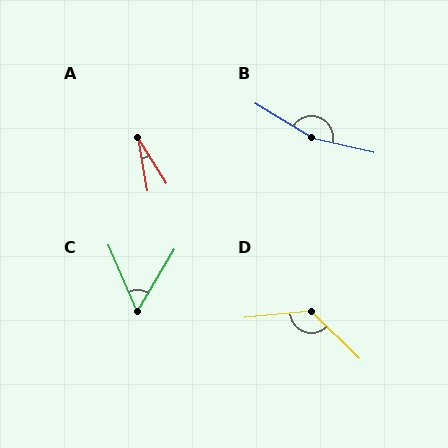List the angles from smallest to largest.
A (22°), C (54°), D (130°), B (162°).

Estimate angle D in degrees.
Approximately 130 degrees.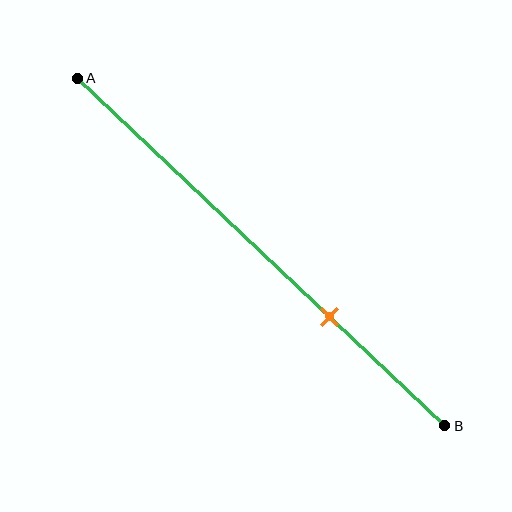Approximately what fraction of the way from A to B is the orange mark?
The orange mark is approximately 70% of the way from A to B.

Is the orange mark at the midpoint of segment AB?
No, the mark is at about 70% from A, not at the 50% midpoint.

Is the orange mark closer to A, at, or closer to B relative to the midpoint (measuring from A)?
The orange mark is closer to point B than the midpoint of segment AB.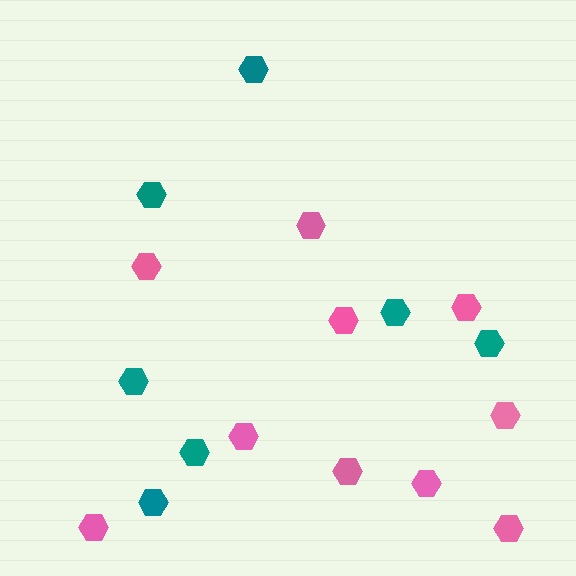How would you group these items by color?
There are 2 groups: one group of pink hexagons (10) and one group of teal hexagons (7).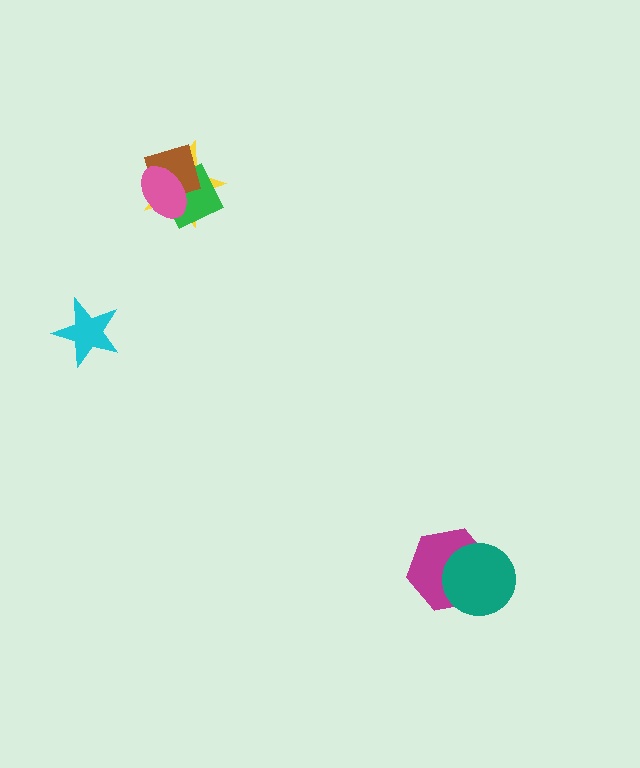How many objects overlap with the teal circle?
1 object overlaps with the teal circle.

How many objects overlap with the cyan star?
0 objects overlap with the cyan star.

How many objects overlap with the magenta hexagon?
1 object overlaps with the magenta hexagon.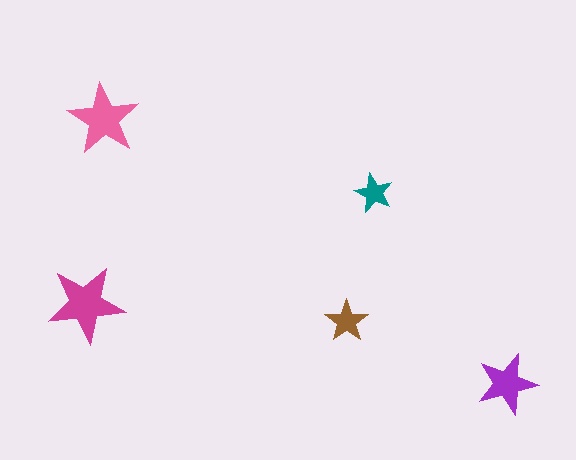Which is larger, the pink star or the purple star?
The pink one.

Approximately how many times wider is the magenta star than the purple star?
About 1.5 times wider.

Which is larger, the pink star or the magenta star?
The magenta one.